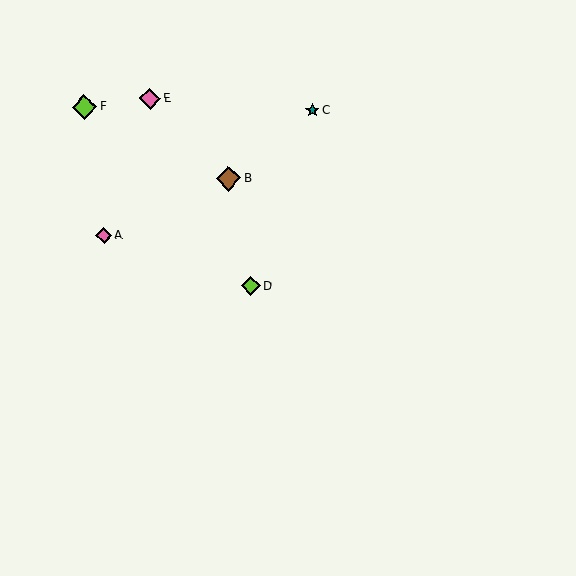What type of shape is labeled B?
Shape B is a brown diamond.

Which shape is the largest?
The lime diamond (labeled F) is the largest.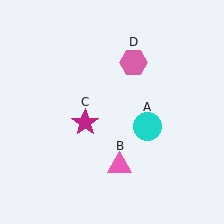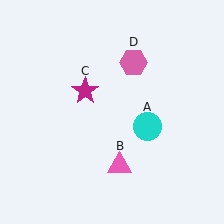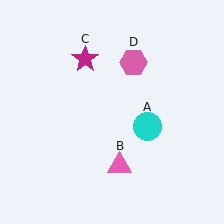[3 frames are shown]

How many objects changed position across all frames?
1 object changed position: magenta star (object C).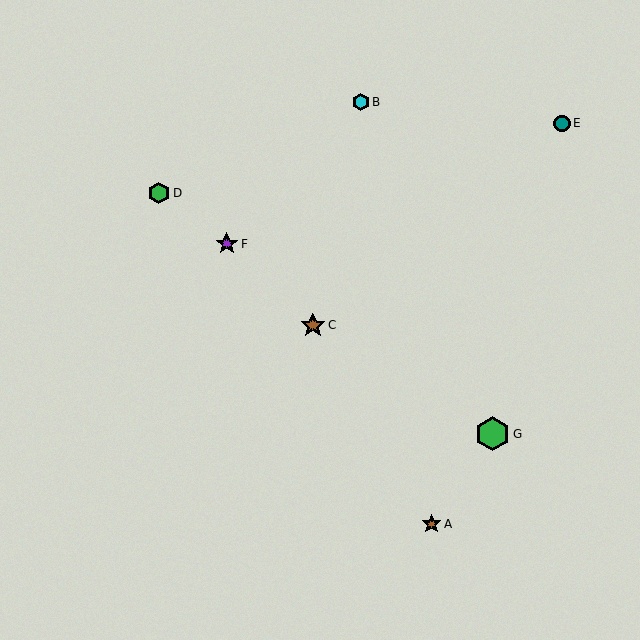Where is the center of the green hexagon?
The center of the green hexagon is at (493, 434).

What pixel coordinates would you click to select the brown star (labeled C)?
Click at (313, 325) to select the brown star C.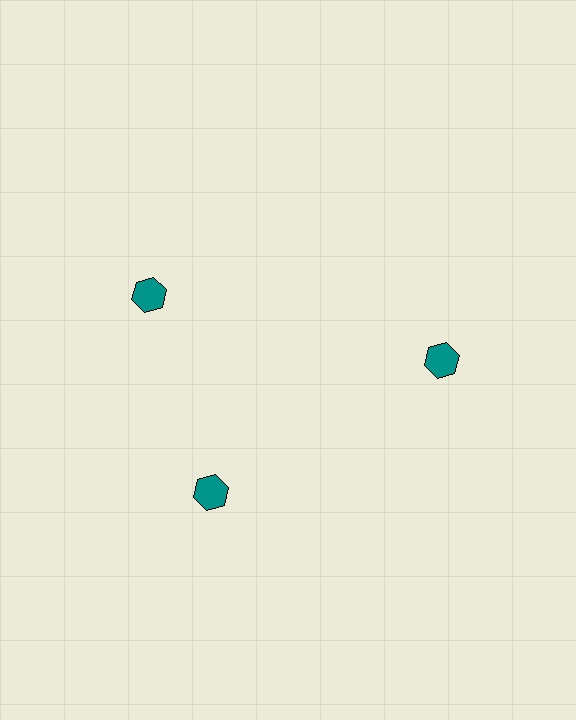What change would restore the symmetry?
The symmetry would be restored by rotating it back into even spacing with its neighbors so that all 3 hexagons sit at equal angles and equal distance from the center.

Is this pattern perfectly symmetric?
No. The 3 teal hexagons are arranged in a ring, but one element near the 11 o'clock position is rotated out of alignment along the ring, breaking the 3-fold rotational symmetry.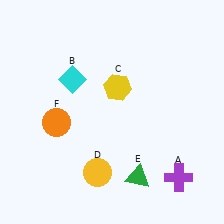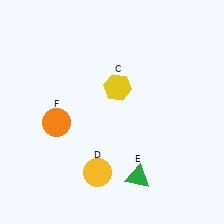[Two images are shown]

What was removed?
The purple cross (A), the cyan diamond (B) were removed in Image 2.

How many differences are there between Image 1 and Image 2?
There are 2 differences between the two images.